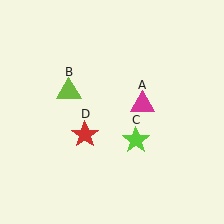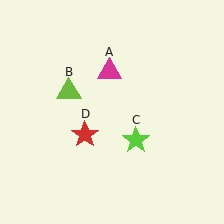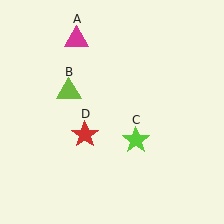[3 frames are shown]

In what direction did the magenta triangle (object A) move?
The magenta triangle (object A) moved up and to the left.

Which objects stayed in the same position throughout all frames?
Lime triangle (object B) and lime star (object C) and red star (object D) remained stationary.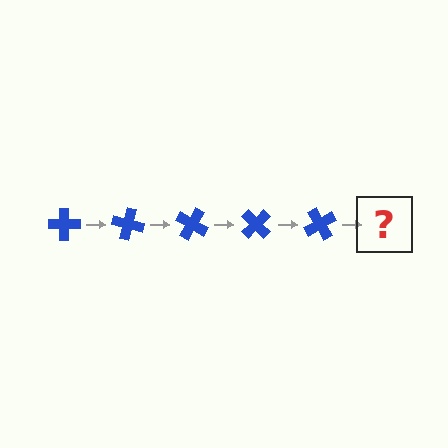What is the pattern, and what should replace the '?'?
The pattern is that the cross rotates 15 degrees each step. The '?' should be a blue cross rotated 75 degrees.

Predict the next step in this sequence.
The next step is a blue cross rotated 75 degrees.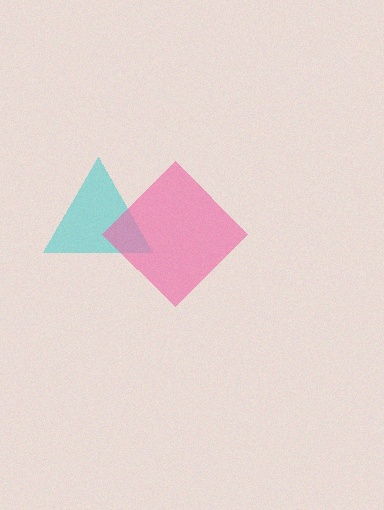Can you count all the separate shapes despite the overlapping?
Yes, there are 2 separate shapes.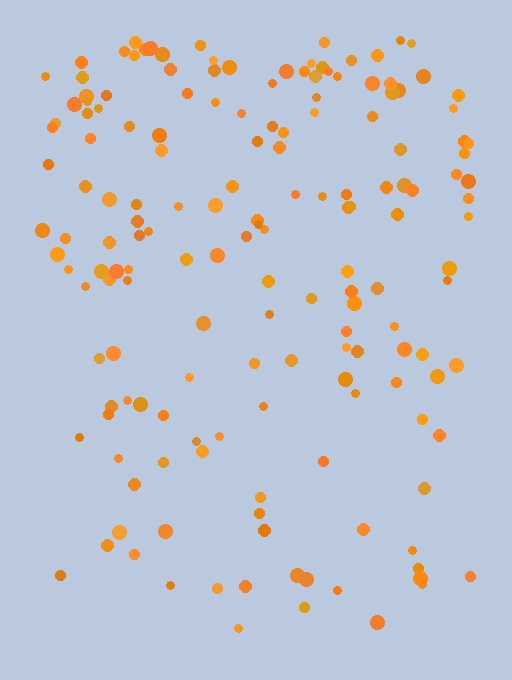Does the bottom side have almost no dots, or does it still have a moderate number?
Still a moderate number, just noticeably fewer than the top.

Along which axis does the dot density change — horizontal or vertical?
Vertical.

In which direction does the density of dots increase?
From bottom to top, with the top side densest.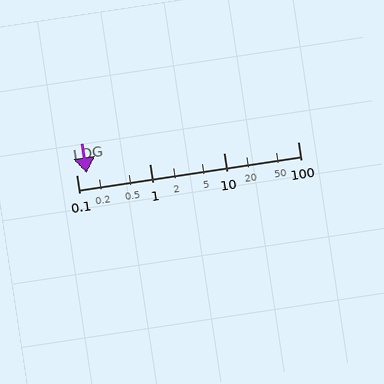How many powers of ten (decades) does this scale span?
The scale spans 3 decades, from 0.1 to 100.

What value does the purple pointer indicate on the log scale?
The pointer indicates approximately 0.14.